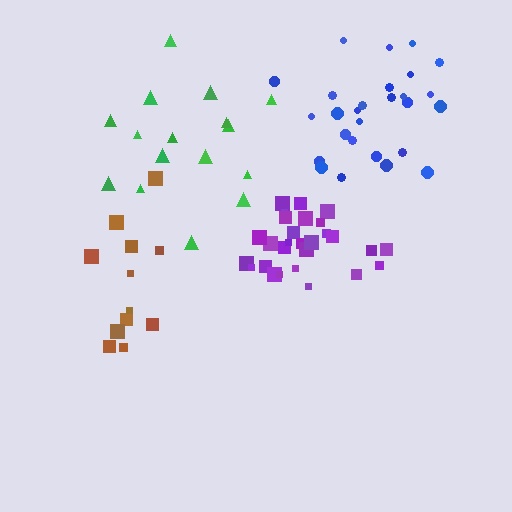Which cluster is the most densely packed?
Purple.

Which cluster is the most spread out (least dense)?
Green.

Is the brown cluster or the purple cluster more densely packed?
Purple.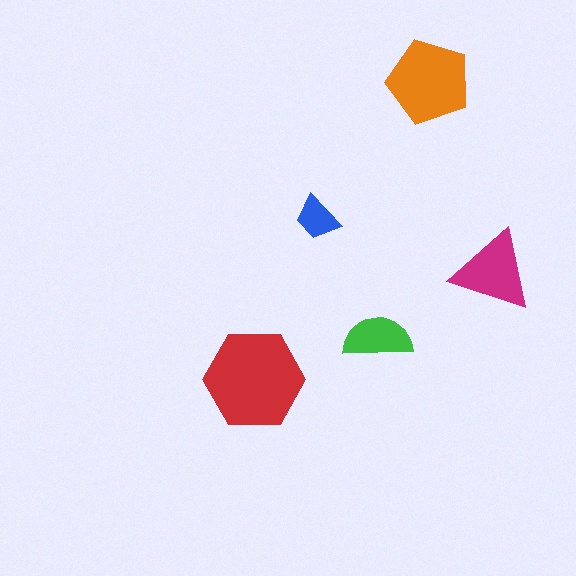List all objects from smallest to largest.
The blue trapezoid, the green semicircle, the magenta triangle, the orange pentagon, the red hexagon.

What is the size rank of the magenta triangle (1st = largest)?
3rd.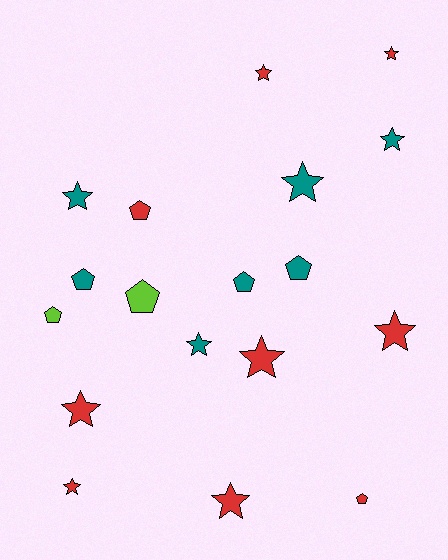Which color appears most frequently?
Red, with 9 objects.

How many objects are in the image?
There are 18 objects.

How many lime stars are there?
There are no lime stars.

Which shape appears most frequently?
Star, with 11 objects.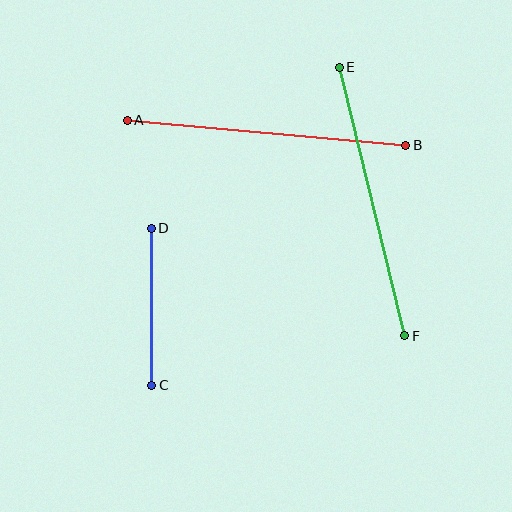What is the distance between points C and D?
The distance is approximately 157 pixels.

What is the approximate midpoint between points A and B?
The midpoint is at approximately (267, 133) pixels.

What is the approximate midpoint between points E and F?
The midpoint is at approximately (372, 202) pixels.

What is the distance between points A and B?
The distance is approximately 279 pixels.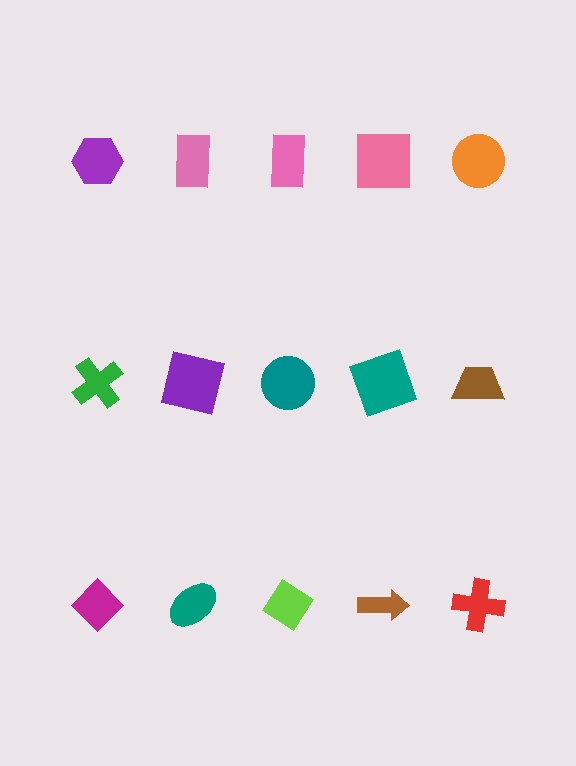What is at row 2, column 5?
A brown trapezoid.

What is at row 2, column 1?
A green cross.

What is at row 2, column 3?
A teal circle.